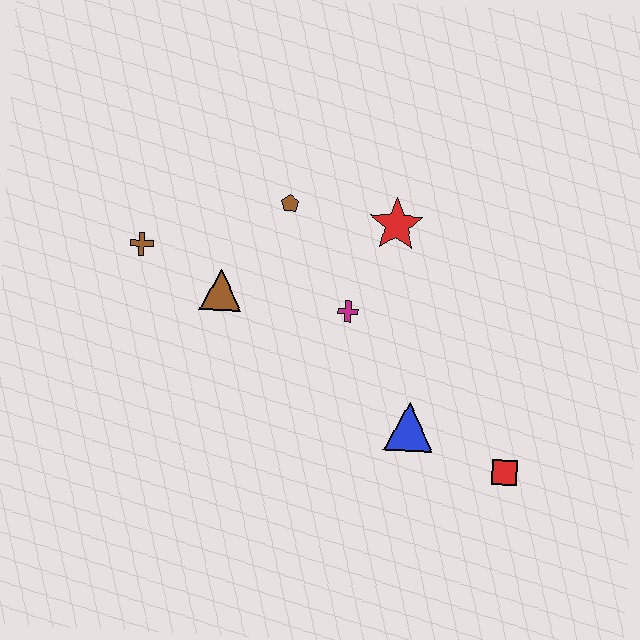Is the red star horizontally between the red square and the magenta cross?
Yes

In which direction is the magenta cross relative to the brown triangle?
The magenta cross is to the right of the brown triangle.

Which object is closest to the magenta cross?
The red star is closest to the magenta cross.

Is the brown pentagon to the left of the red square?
Yes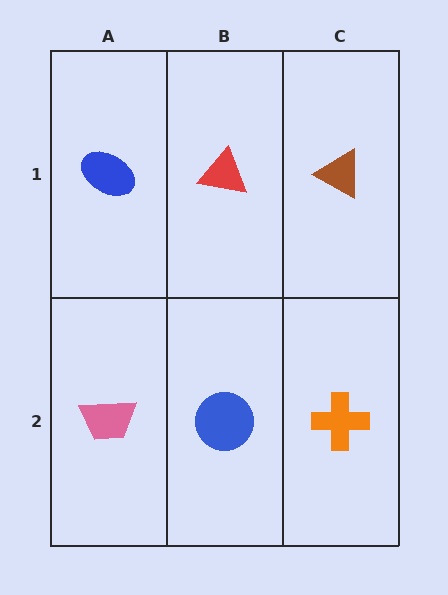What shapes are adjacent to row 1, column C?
An orange cross (row 2, column C), a red triangle (row 1, column B).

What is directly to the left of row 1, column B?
A blue ellipse.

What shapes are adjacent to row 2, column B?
A red triangle (row 1, column B), a pink trapezoid (row 2, column A), an orange cross (row 2, column C).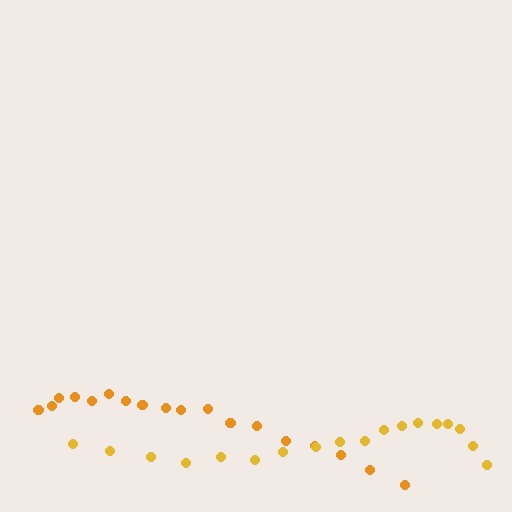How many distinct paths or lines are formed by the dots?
There are 2 distinct paths.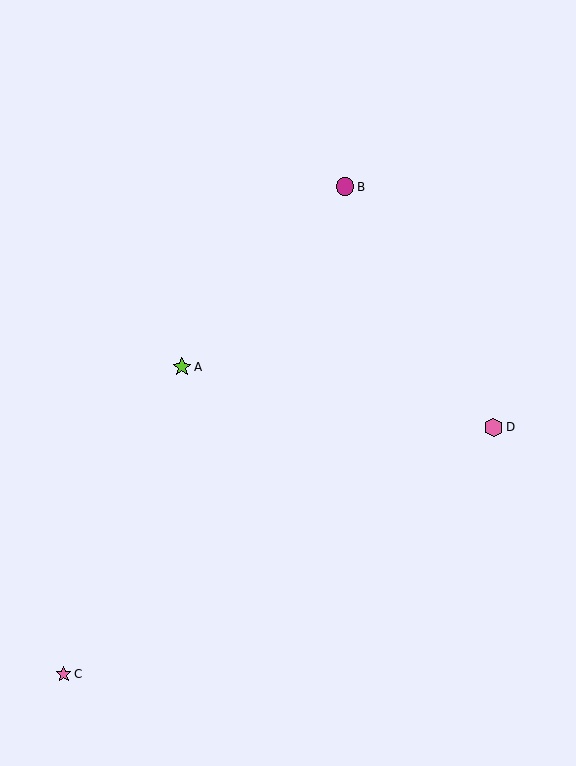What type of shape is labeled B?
Shape B is a magenta circle.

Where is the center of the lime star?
The center of the lime star is at (182, 367).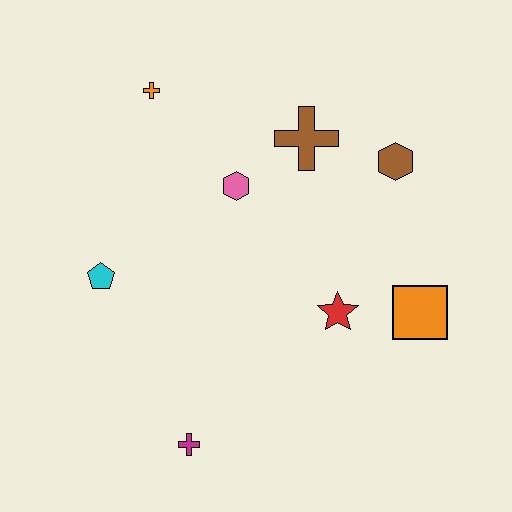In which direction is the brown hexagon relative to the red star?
The brown hexagon is above the red star.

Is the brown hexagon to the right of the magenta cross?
Yes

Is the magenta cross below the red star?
Yes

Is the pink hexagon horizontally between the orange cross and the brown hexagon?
Yes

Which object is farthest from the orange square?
The orange cross is farthest from the orange square.